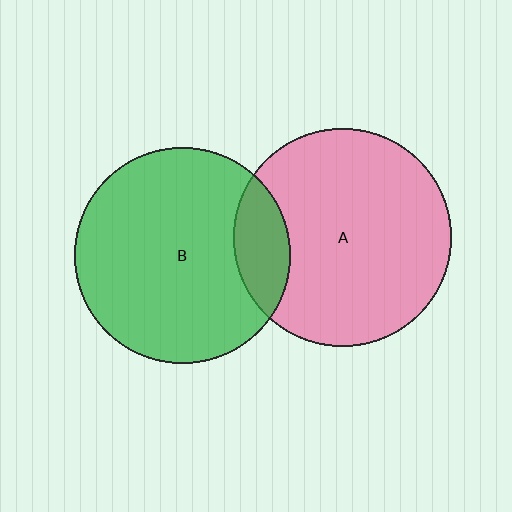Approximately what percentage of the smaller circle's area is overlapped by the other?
Approximately 15%.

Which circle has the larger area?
Circle A (pink).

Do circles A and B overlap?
Yes.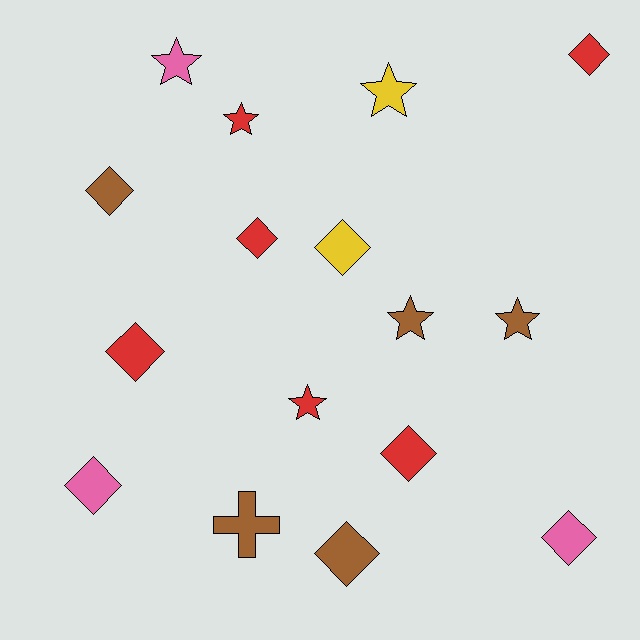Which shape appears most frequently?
Diamond, with 9 objects.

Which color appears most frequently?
Red, with 6 objects.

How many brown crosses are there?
There is 1 brown cross.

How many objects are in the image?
There are 16 objects.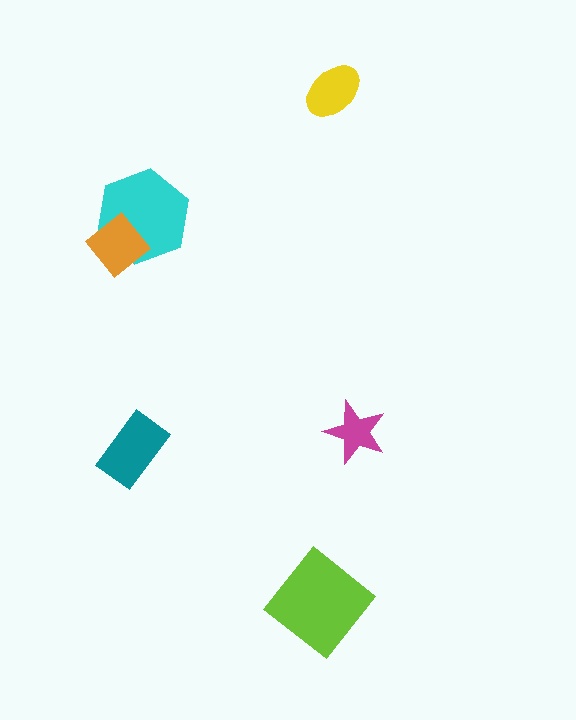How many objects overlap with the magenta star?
0 objects overlap with the magenta star.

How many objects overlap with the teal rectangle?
0 objects overlap with the teal rectangle.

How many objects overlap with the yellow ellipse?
0 objects overlap with the yellow ellipse.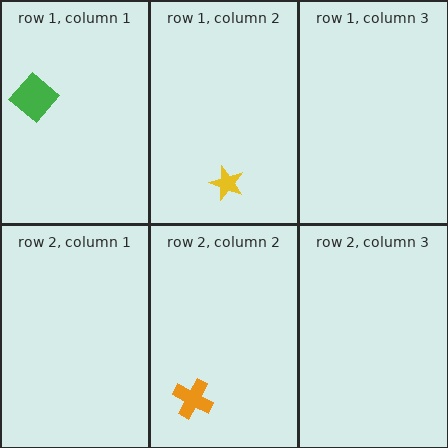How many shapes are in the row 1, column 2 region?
1.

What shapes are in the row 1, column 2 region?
The yellow star.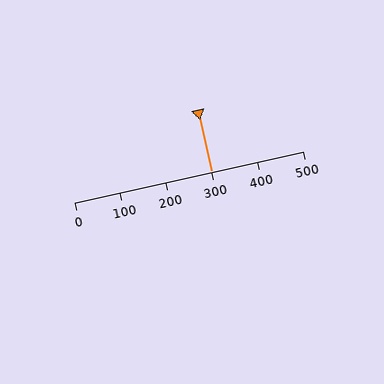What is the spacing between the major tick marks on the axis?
The major ticks are spaced 100 apart.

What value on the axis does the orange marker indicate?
The marker indicates approximately 300.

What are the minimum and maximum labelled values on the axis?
The axis runs from 0 to 500.